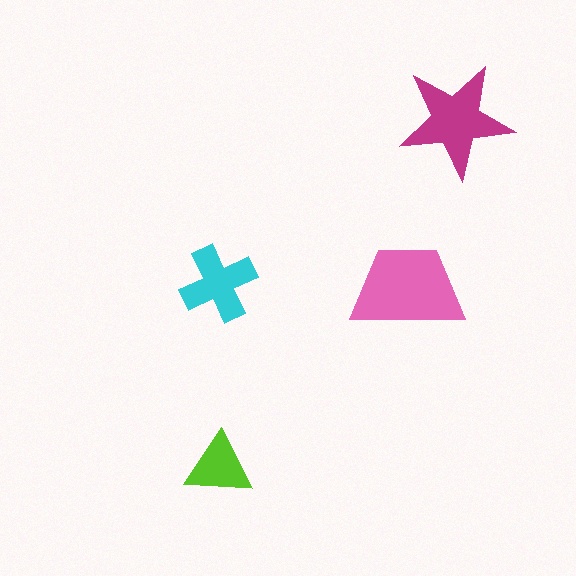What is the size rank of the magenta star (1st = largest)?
2nd.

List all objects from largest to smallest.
The pink trapezoid, the magenta star, the cyan cross, the lime triangle.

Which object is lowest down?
The lime triangle is bottommost.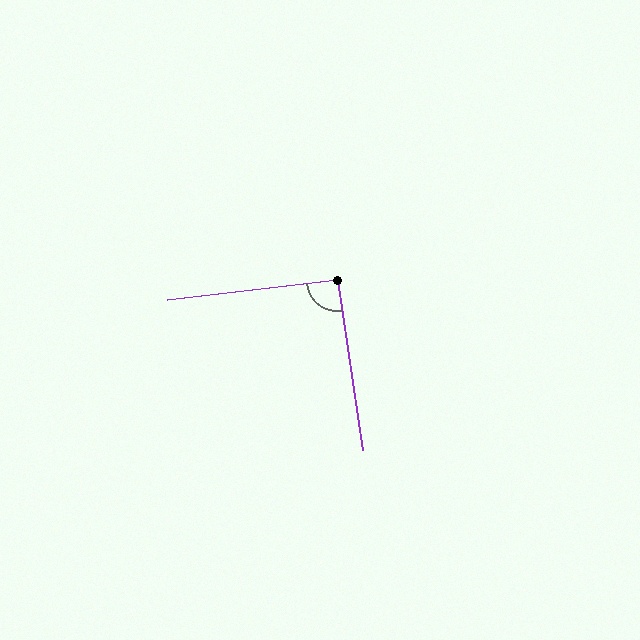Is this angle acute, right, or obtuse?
It is approximately a right angle.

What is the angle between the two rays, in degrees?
Approximately 92 degrees.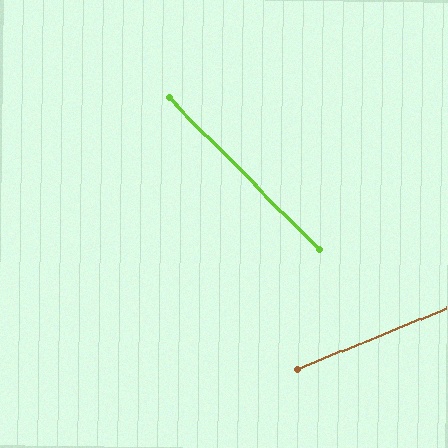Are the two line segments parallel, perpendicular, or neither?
Neither parallel nor perpendicular — they differ by about 68°.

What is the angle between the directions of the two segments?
Approximately 68 degrees.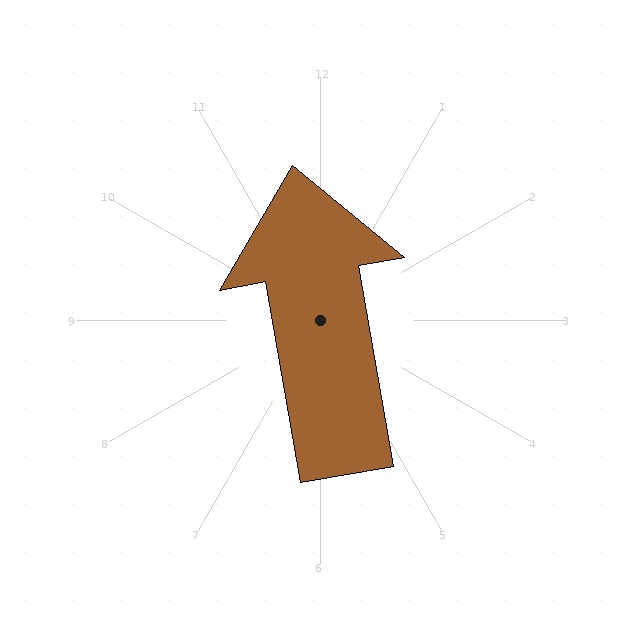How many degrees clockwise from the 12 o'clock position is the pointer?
Approximately 350 degrees.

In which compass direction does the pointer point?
North.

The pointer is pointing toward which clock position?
Roughly 12 o'clock.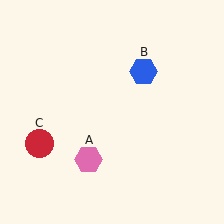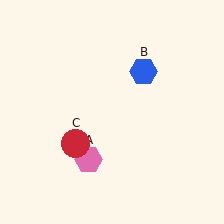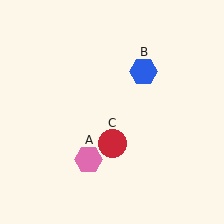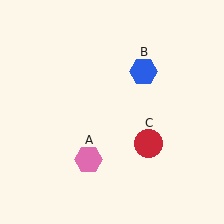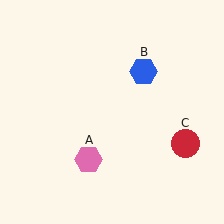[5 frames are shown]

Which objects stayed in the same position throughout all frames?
Pink hexagon (object A) and blue hexagon (object B) remained stationary.